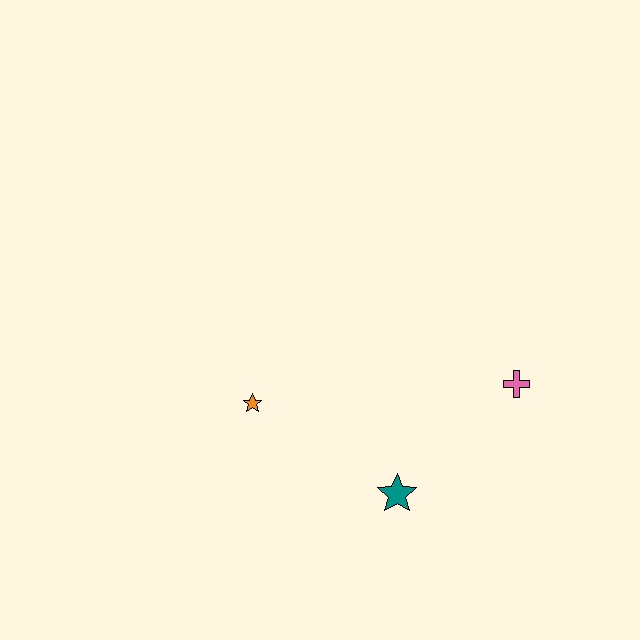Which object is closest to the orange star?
The teal star is closest to the orange star.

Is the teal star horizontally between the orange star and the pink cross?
Yes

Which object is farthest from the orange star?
The pink cross is farthest from the orange star.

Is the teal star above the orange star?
No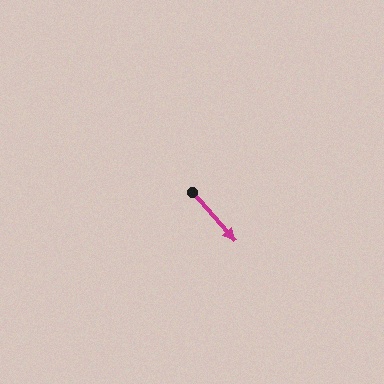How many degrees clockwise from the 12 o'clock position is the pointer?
Approximately 139 degrees.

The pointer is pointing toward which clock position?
Roughly 5 o'clock.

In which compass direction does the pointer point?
Southeast.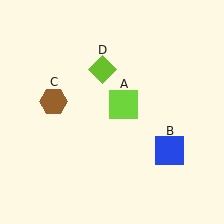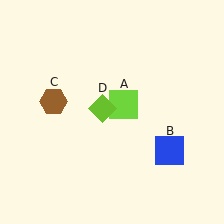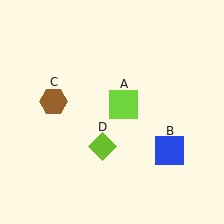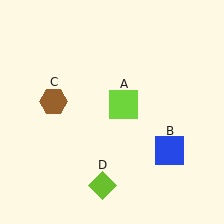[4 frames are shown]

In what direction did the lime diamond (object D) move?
The lime diamond (object D) moved down.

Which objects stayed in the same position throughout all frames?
Lime square (object A) and blue square (object B) and brown hexagon (object C) remained stationary.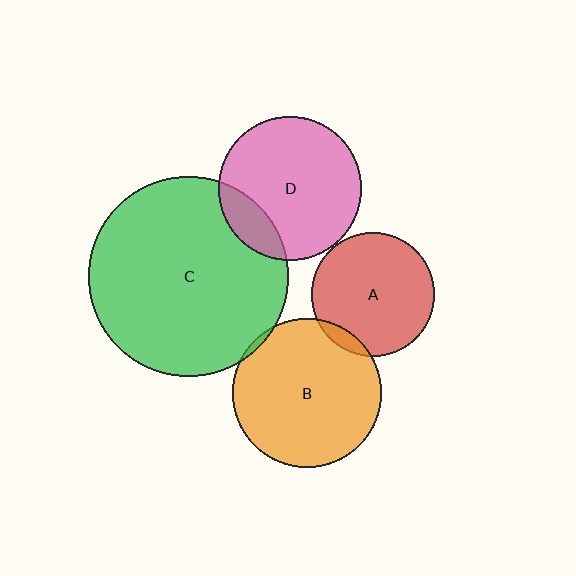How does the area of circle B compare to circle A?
Approximately 1.5 times.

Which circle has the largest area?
Circle C (green).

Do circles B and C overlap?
Yes.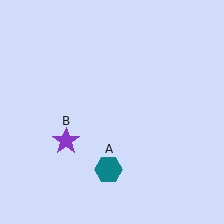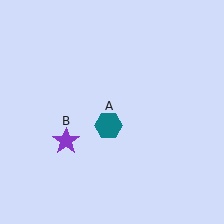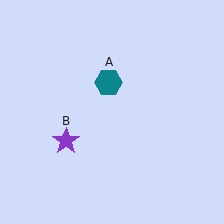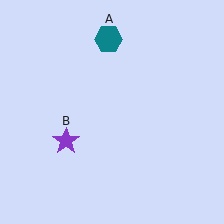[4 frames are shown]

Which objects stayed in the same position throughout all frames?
Purple star (object B) remained stationary.